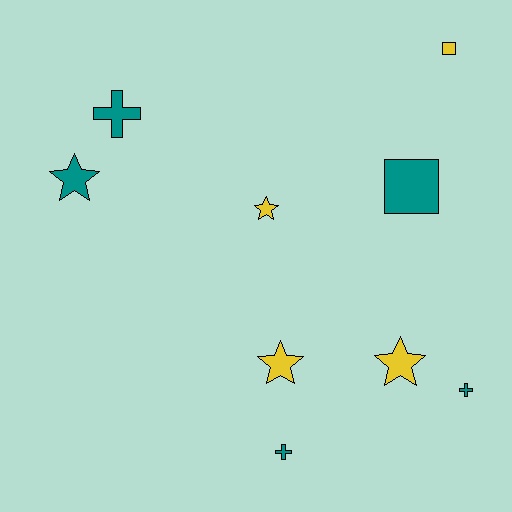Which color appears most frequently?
Teal, with 5 objects.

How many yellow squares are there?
There is 1 yellow square.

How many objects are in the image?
There are 9 objects.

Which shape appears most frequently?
Star, with 4 objects.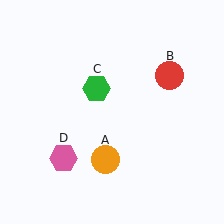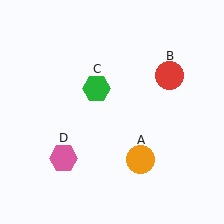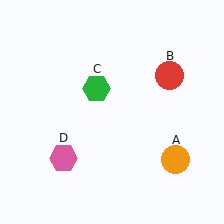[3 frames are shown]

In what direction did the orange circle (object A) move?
The orange circle (object A) moved right.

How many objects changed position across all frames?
1 object changed position: orange circle (object A).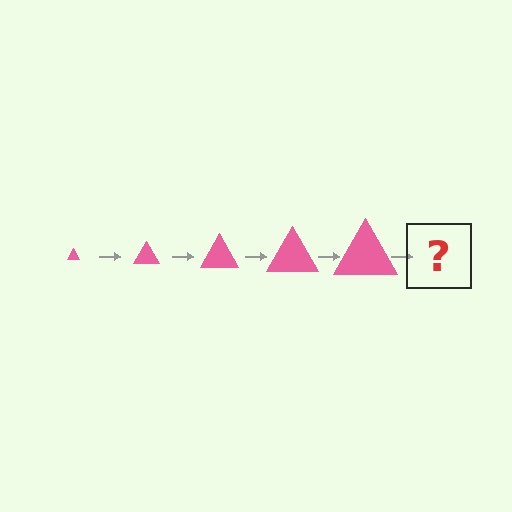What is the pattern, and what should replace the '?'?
The pattern is that the triangle gets progressively larger each step. The '?' should be a pink triangle, larger than the previous one.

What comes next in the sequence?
The next element should be a pink triangle, larger than the previous one.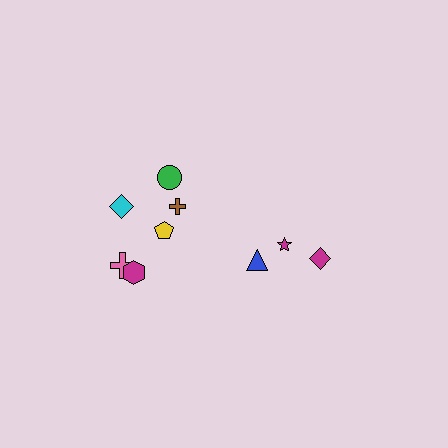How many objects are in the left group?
There are 6 objects.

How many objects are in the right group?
There are 3 objects.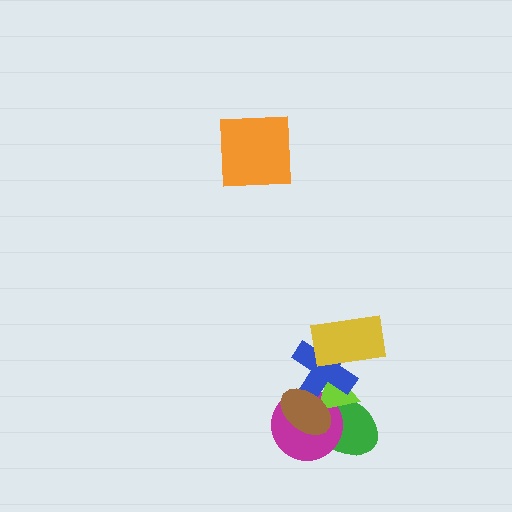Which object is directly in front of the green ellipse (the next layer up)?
The magenta circle is directly in front of the green ellipse.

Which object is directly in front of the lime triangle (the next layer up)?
The blue cross is directly in front of the lime triangle.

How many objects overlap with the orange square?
0 objects overlap with the orange square.